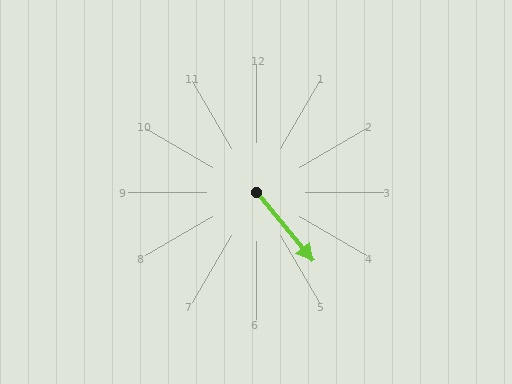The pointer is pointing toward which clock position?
Roughly 5 o'clock.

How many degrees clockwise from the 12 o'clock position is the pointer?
Approximately 140 degrees.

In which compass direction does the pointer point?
Southeast.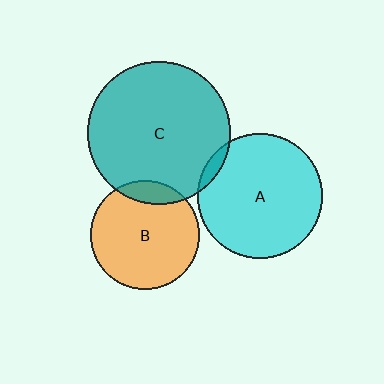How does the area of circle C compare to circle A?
Approximately 1.3 times.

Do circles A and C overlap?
Yes.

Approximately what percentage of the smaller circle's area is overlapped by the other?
Approximately 5%.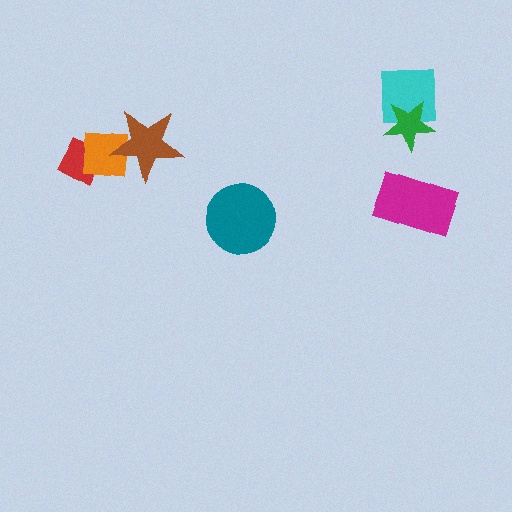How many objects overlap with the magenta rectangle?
0 objects overlap with the magenta rectangle.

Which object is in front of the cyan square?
The green star is in front of the cyan square.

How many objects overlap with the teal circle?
0 objects overlap with the teal circle.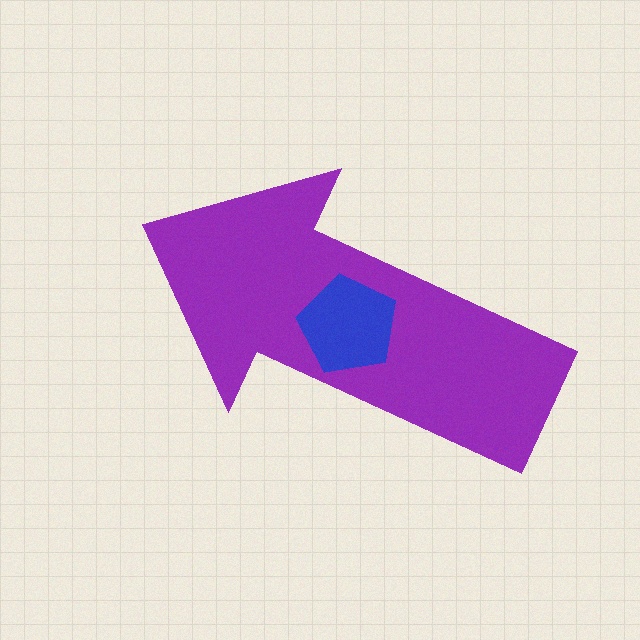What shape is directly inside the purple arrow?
The blue pentagon.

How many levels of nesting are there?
2.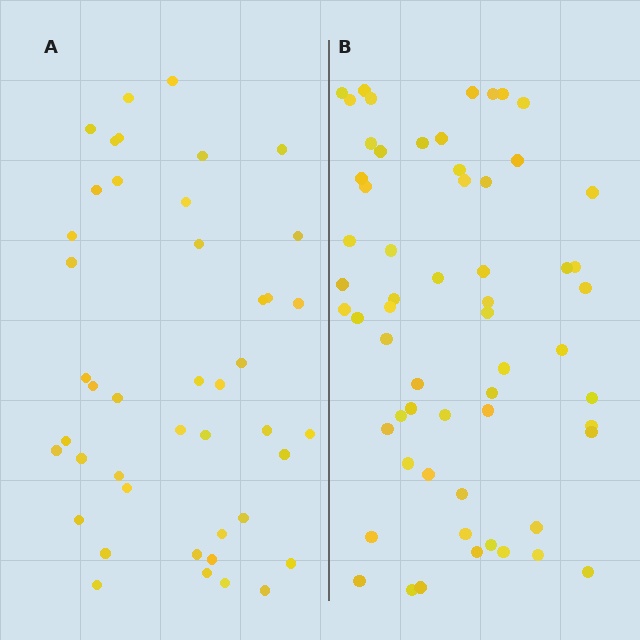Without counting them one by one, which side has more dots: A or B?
Region B (the right region) has more dots.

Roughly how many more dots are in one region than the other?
Region B has approximately 15 more dots than region A.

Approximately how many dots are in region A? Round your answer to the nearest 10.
About 40 dots. (The exact count is 44, which rounds to 40.)